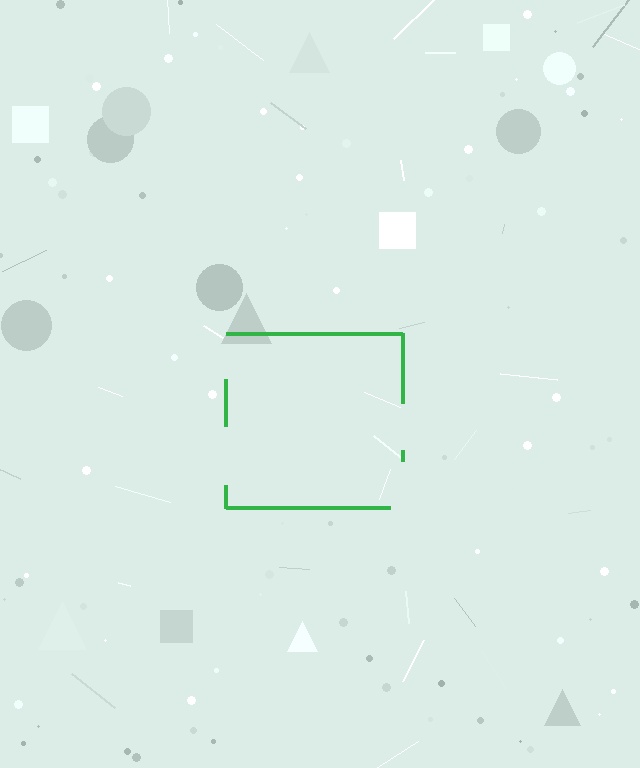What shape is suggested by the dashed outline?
The dashed outline suggests a square.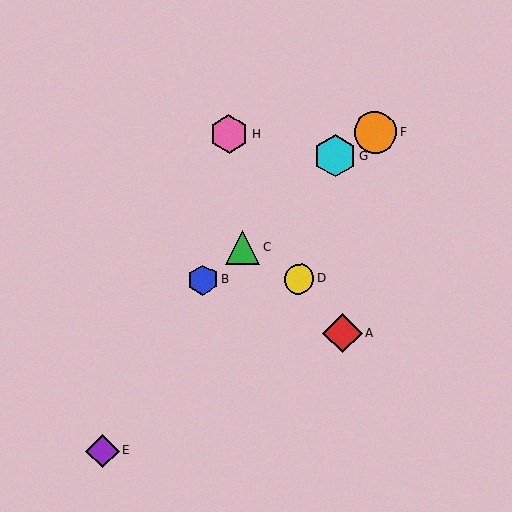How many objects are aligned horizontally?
2 objects (B, D) are aligned horizontally.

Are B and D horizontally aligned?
Yes, both are at y≈280.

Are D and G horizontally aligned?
No, D is at y≈279 and G is at y≈156.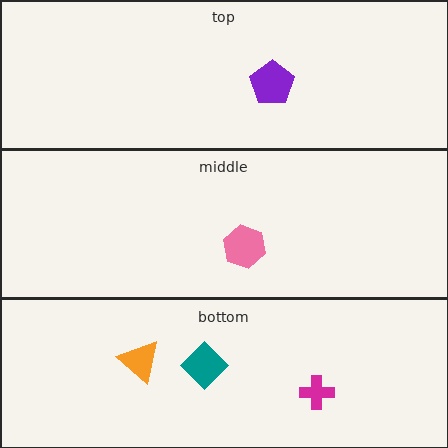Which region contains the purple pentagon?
The top region.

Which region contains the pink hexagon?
The middle region.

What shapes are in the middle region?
The pink hexagon.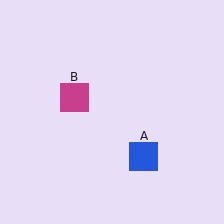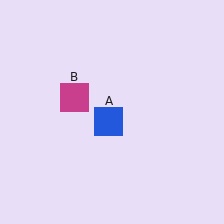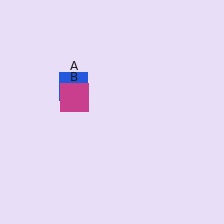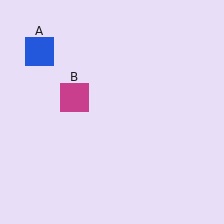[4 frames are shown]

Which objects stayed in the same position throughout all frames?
Magenta square (object B) remained stationary.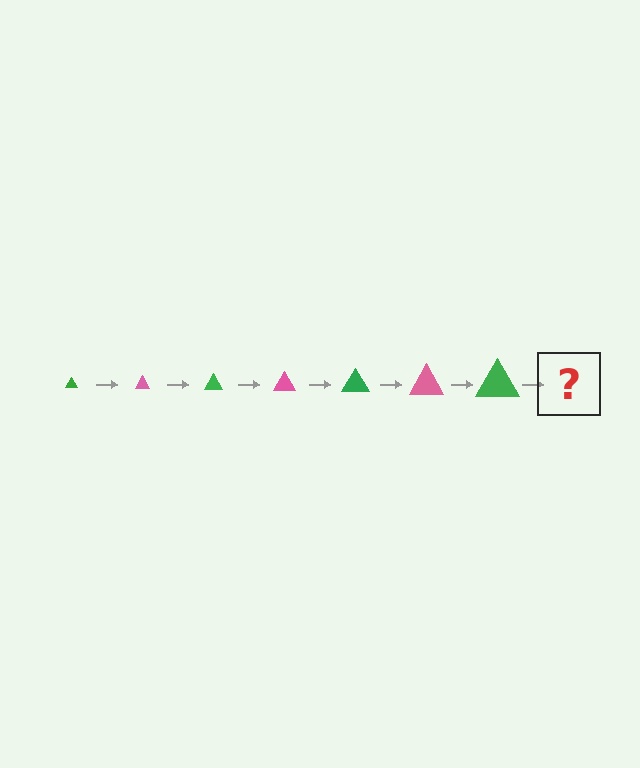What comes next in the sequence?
The next element should be a pink triangle, larger than the previous one.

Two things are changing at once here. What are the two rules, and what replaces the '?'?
The two rules are that the triangle grows larger each step and the color cycles through green and pink. The '?' should be a pink triangle, larger than the previous one.